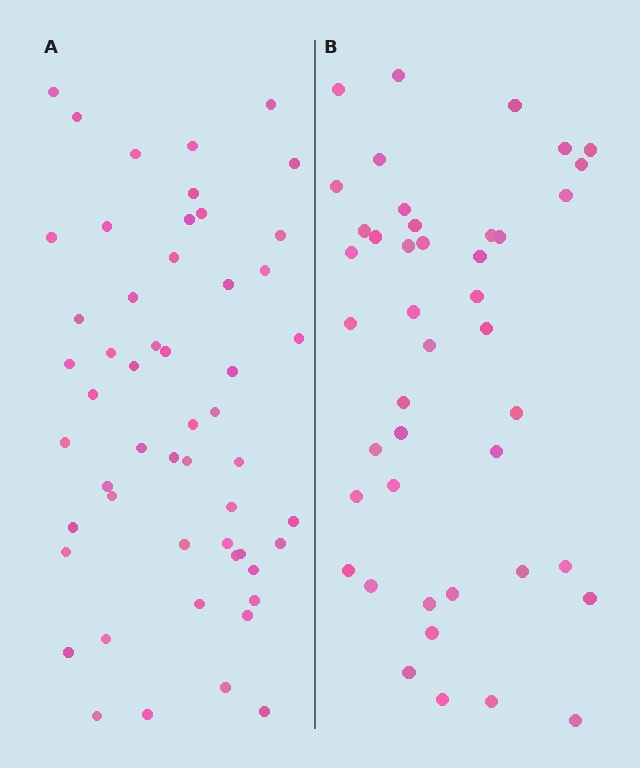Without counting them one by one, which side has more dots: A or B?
Region A (the left region) has more dots.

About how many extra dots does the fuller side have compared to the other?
Region A has roughly 10 or so more dots than region B.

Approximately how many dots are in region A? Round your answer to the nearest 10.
About 50 dots. (The exact count is 53, which rounds to 50.)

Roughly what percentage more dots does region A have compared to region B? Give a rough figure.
About 25% more.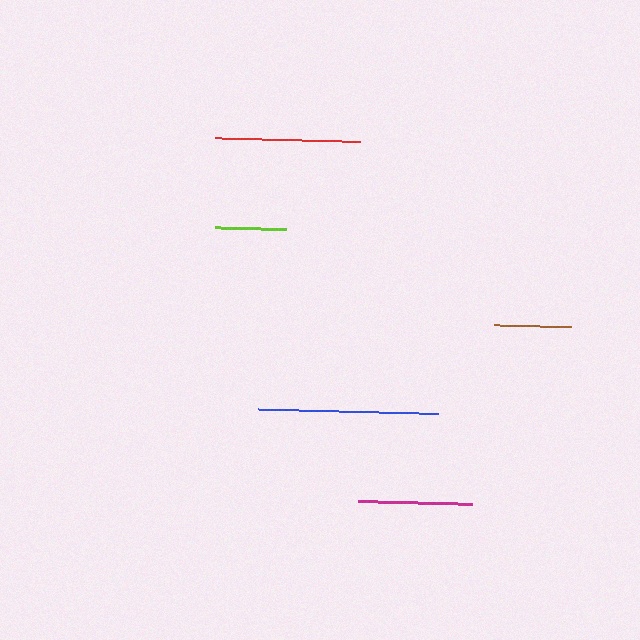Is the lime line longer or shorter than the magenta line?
The magenta line is longer than the lime line.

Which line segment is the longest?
The blue line is the longest at approximately 180 pixels.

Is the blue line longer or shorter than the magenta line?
The blue line is longer than the magenta line.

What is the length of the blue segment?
The blue segment is approximately 180 pixels long.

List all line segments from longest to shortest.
From longest to shortest: blue, red, magenta, brown, lime.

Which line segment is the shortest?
The lime line is the shortest at approximately 71 pixels.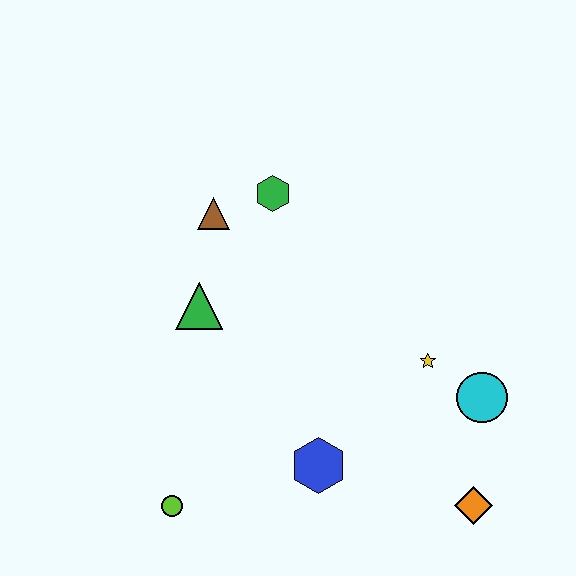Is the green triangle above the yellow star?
Yes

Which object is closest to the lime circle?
The blue hexagon is closest to the lime circle.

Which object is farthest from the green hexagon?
The orange diamond is farthest from the green hexagon.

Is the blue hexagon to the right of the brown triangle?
Yes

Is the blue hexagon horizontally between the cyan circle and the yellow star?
No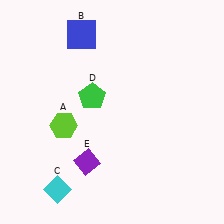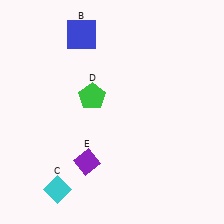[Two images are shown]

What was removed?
The lime hexagon (A) was removed in Image 2.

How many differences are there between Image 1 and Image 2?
There is 1 difference between the two images.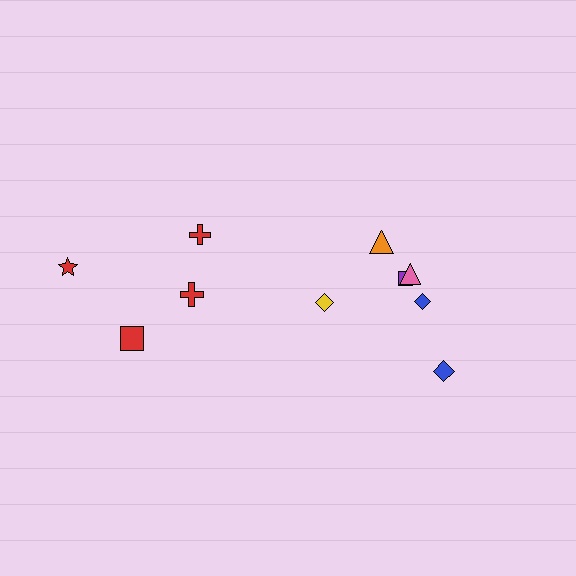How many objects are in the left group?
There are 4 objects.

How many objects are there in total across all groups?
There are 10 objects.